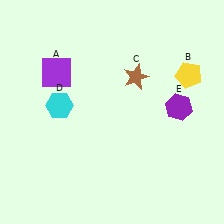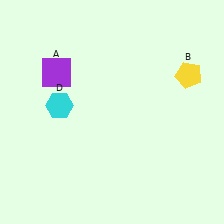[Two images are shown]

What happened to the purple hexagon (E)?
The purple hexagon (E) was removed in Image 2. It was in the top-right area of Image 1.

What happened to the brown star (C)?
The brown star (C) was removed in Image 2. It was in the top-right area of Image 1.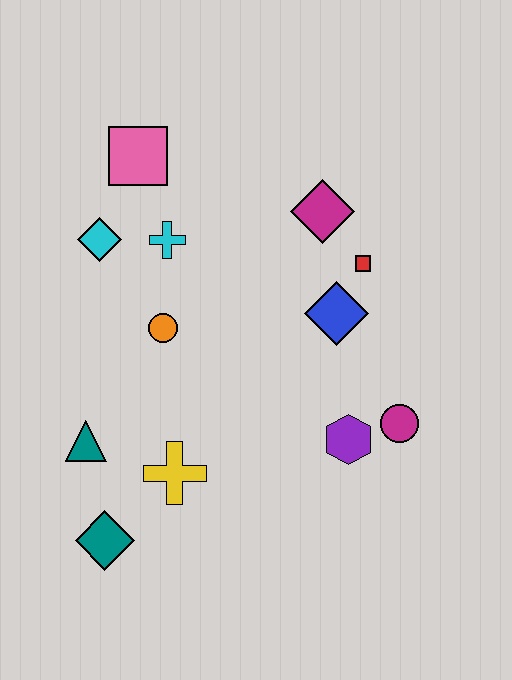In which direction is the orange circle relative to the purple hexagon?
The orange circle is to the left of the purple hexagon.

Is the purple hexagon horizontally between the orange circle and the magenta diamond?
No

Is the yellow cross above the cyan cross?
No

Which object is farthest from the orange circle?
The magenta circle is farthest from the orange circle.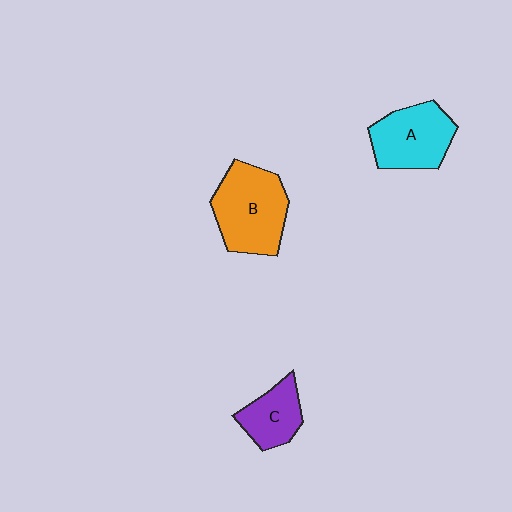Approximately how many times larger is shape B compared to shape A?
Approximately 1.2 times.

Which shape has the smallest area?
Shape C (purple).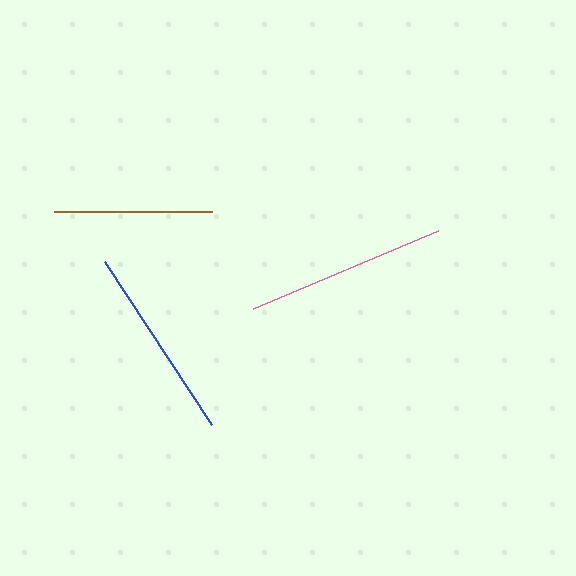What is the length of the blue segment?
The blue segment is approximately 195 pixels long.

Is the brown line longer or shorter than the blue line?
The blue line is longer than the brown line.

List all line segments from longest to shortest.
From longest to shortest: pink, blue, brown.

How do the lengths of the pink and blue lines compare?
The pink and blue lines are approximately the same length.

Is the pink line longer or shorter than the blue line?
The pink line is longer than the blue line.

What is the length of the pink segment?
The pink segment is approximately 201 pixels long.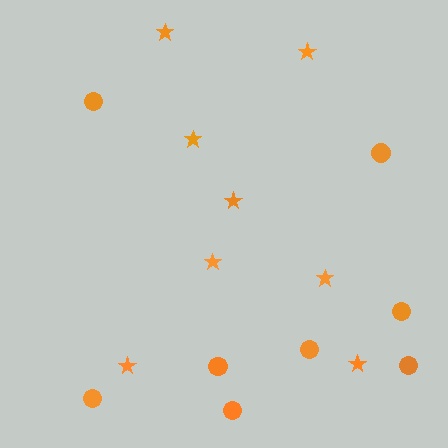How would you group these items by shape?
There are 2 groups: one group of stars (8) and one group of circles (8).